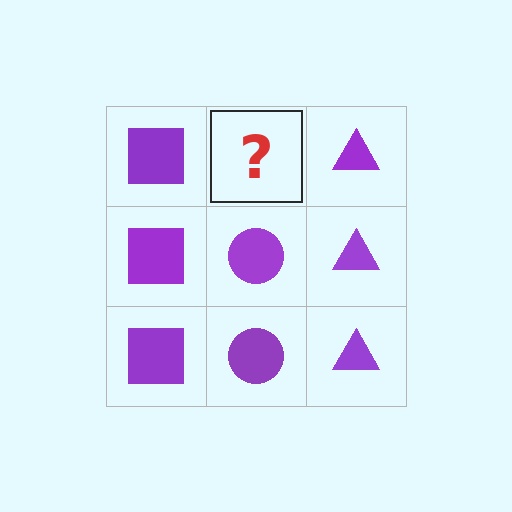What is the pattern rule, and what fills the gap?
The rule is that each column has a consistent shape. The gap should be filled with a purple circle.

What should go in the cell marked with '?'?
The missing cell should contain a purple circle.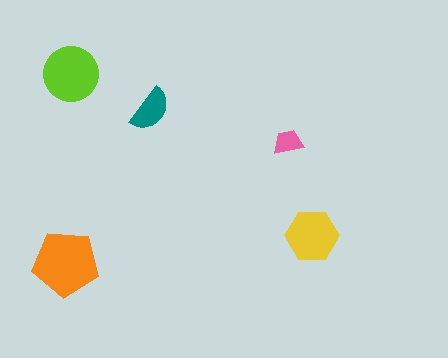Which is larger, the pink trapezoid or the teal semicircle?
The teal semicircle.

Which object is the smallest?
The pink trapezoid.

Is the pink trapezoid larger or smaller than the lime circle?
Smaller.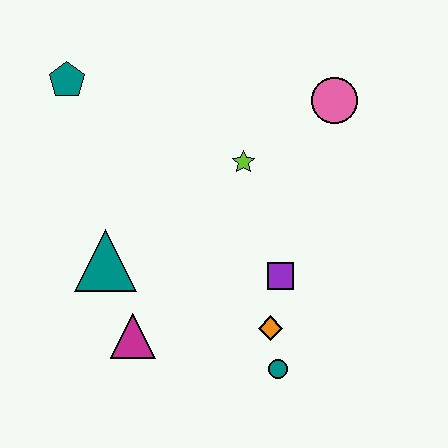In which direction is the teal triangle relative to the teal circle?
The teal triangle is to the left of the teal circle.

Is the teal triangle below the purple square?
No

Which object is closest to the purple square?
The orange diamond is closest to the purple square.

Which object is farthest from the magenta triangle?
The pink circle is farthest from the magenta triangle.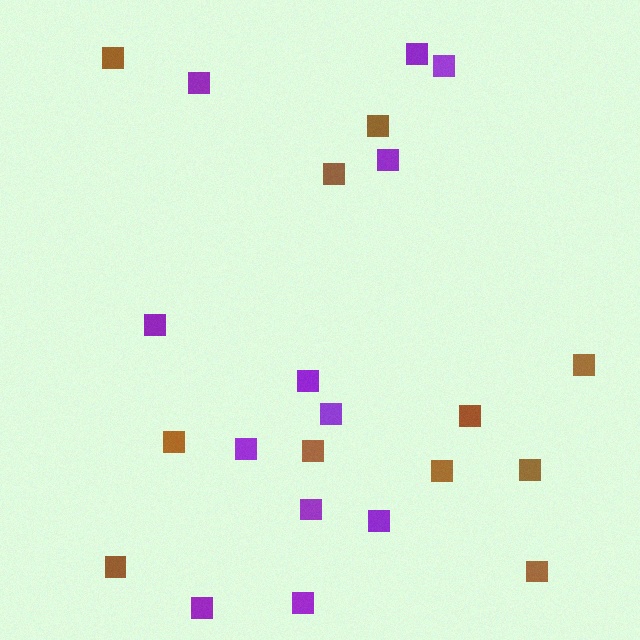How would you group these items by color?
There are 2 groups: one group of brown squares (11) and one group of purple squares (12).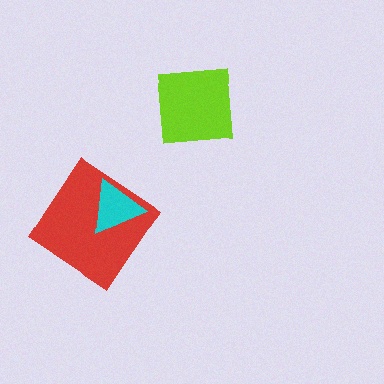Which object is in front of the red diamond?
The cyan triangle is in front of the red diamond.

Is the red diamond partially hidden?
Yes, it is partially covered by another shape.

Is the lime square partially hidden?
No, no other shape covers it.